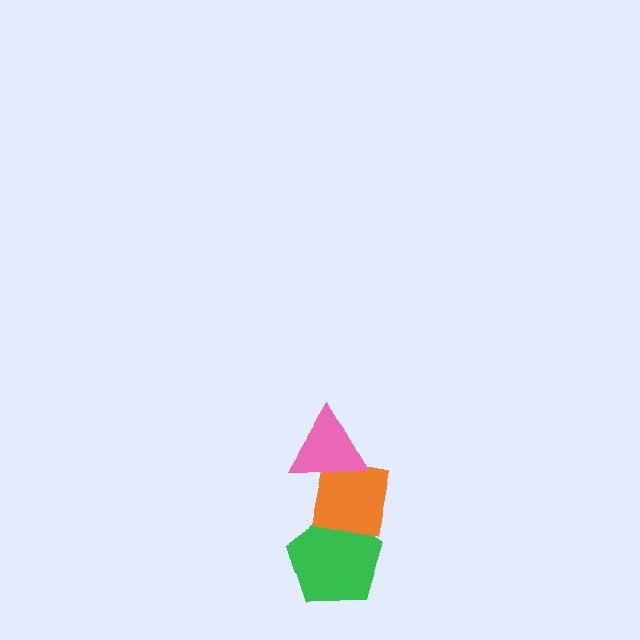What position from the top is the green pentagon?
The green pentagon is 3rd from the top.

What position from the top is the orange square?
The orange square is 2nd from the top.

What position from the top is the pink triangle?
The pink triangle is 1st from the top.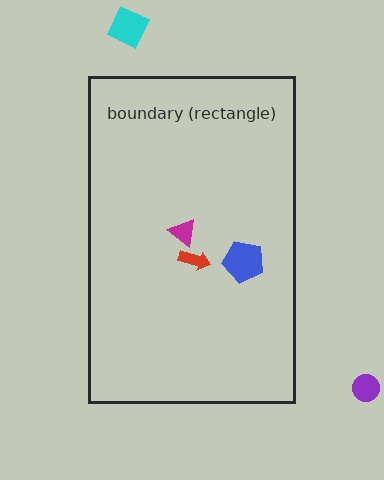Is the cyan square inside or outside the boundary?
Outside.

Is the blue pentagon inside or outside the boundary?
Inside.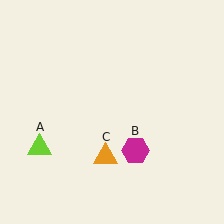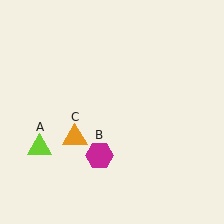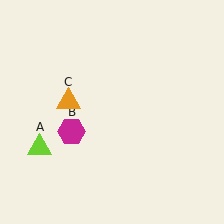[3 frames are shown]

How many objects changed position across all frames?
2 objects changed position: magenta hexagon (object B), orange triangle (object C).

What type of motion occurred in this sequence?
The magenta hexagon (object B), orange triangle (object C) rotated clockwise around the center of the scene.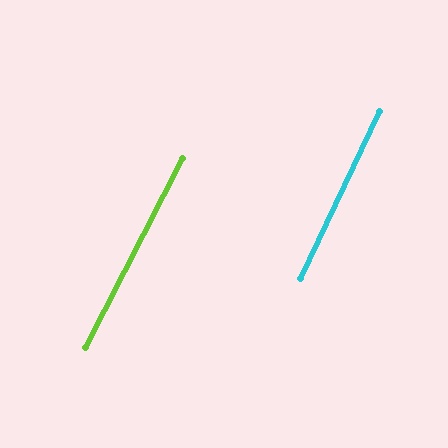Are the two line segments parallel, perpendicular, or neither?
Parallel — their directions differ by only 1.9°.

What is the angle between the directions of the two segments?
Approximately 2 degrees.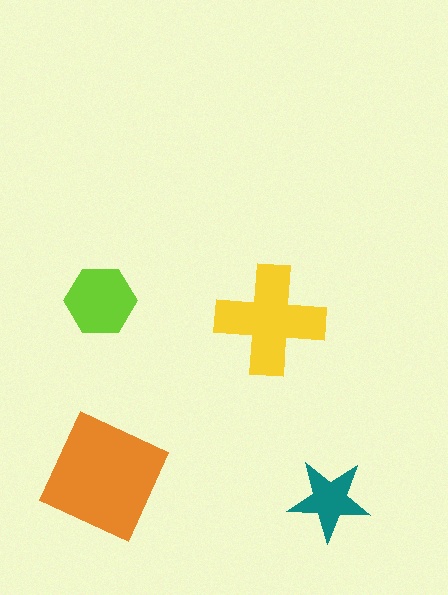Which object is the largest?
The orange square.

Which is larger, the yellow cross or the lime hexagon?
The yellow cross.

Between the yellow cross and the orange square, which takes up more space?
The orange square.